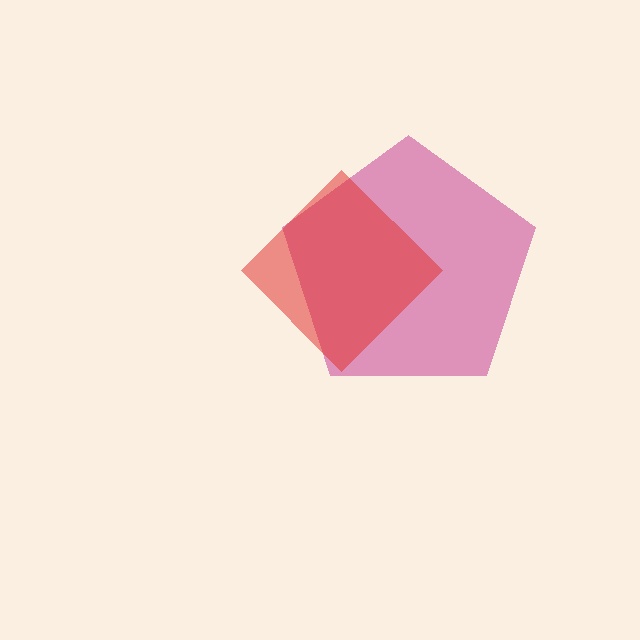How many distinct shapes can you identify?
There are 2 distinct shapes: a magenta pentagon, a red diamond.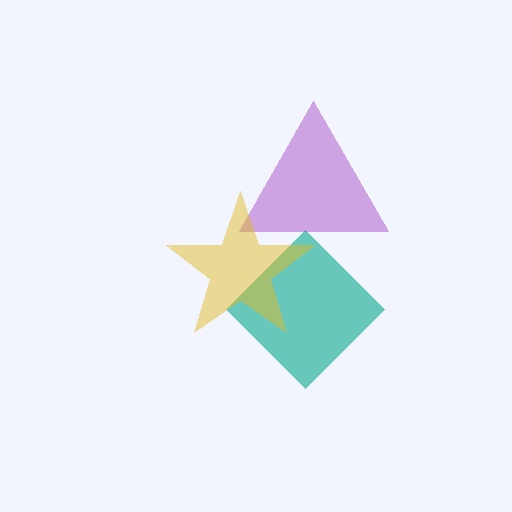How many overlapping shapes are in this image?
There are 3 overlapping shapes in the image.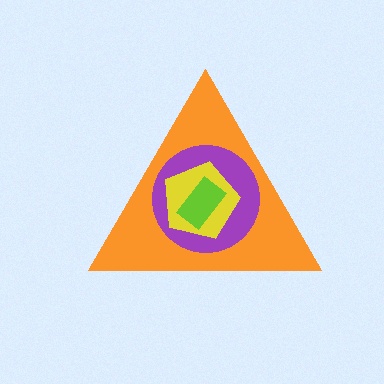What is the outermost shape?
The orange triangle.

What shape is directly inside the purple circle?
The yellow pentagon.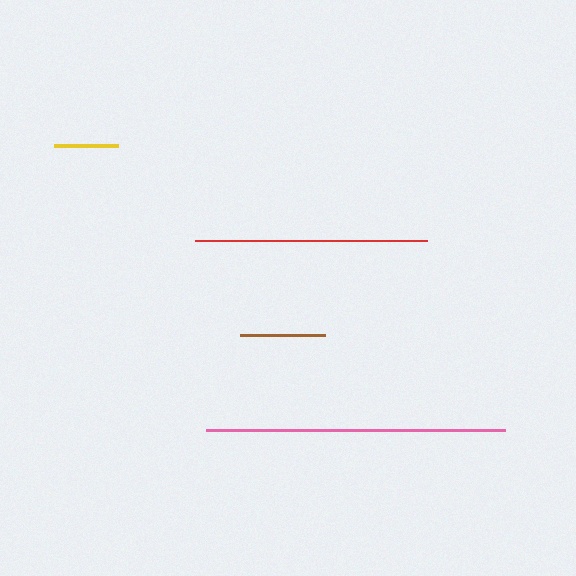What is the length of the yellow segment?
The yellow segment is approximately 64 pixels long.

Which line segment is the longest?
The pink line is the longest at approximately 299 pixels.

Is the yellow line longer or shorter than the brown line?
The brown line is longer than the yellow line.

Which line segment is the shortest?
The yellow line is the shortest at approximately 64 pixels.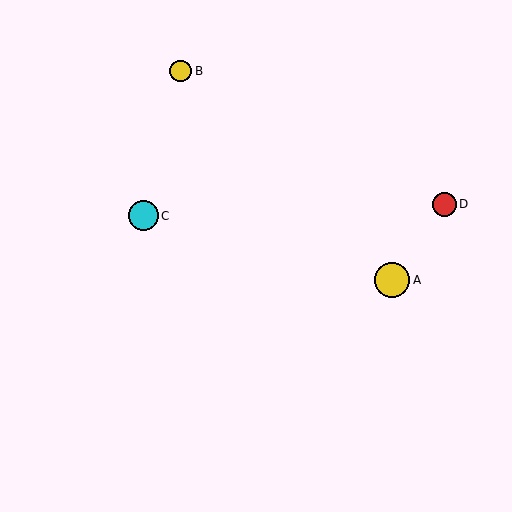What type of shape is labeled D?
Shape D is a red circle.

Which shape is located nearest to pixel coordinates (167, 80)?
The yellow circle (labeled B) at (181, 71) is nearest to that location.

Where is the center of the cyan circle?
The center of the cyan circle is at (143, 216).